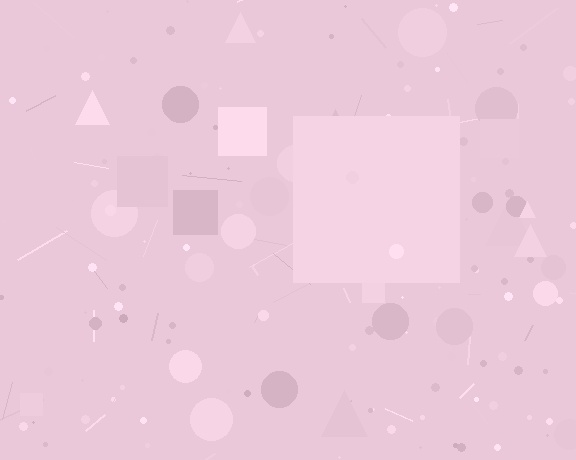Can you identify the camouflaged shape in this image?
The camouflaged shape is a square.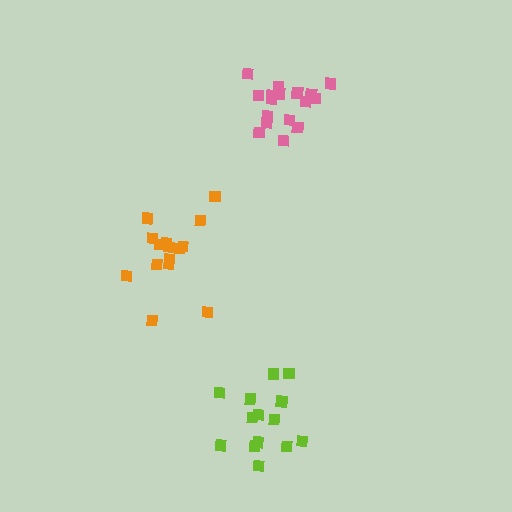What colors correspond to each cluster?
The clusters are colored: orange, pink, lime.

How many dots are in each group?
Group 1: 15 dots, Group 2: 17 dots, Group 3: 14 dots (46 total).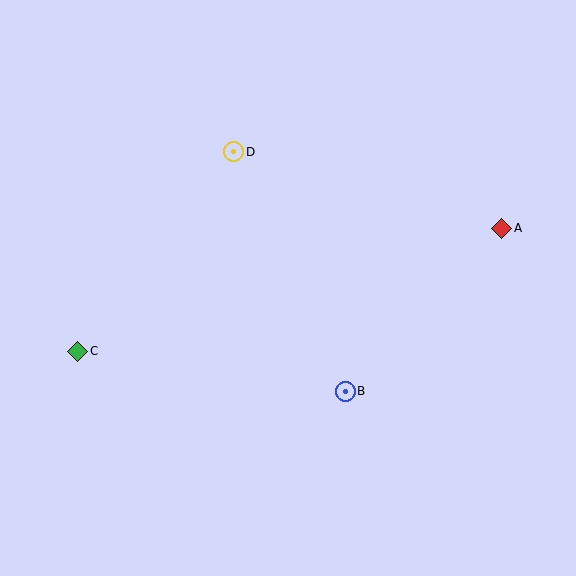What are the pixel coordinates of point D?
Point D is at (234, 152).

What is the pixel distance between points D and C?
The distance between D and C is 253 pixels.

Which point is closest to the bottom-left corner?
Point C is closest to the bottom-left corner.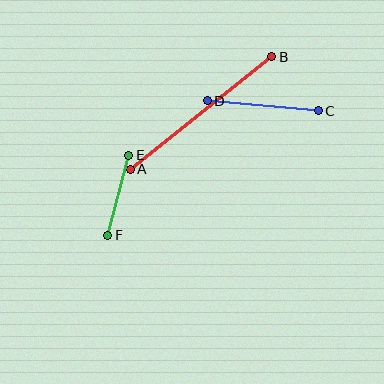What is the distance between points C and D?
The distance is approximately 111 pixels.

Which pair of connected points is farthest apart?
Points A and B are farthest apart.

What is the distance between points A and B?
The distance is approximately 181 pixels.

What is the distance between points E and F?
The distance is approximately 83 pixels.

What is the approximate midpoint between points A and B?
The midpoint is at approximately (201, 113) pixels.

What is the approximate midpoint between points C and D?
The midpoint is at approximately (263, 106) pixels.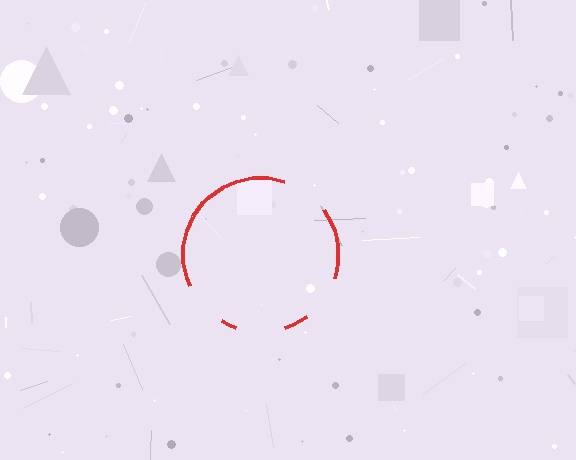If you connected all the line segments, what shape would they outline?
They would outline a circle.